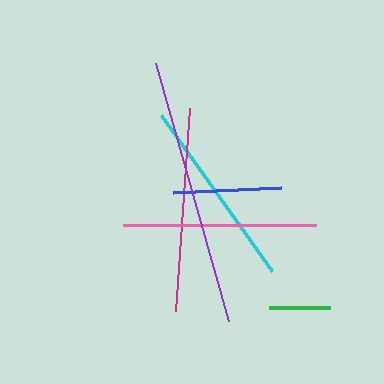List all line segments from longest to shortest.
From longest to shortest: purple, magenta, pink, cyan, blue, green.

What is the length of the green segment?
The green segment is approximately 61 pixels long.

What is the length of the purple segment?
The purple segment is approximately 269 pixels long.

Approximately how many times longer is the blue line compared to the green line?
The blue line is approximately 1.8 times the length of the green line.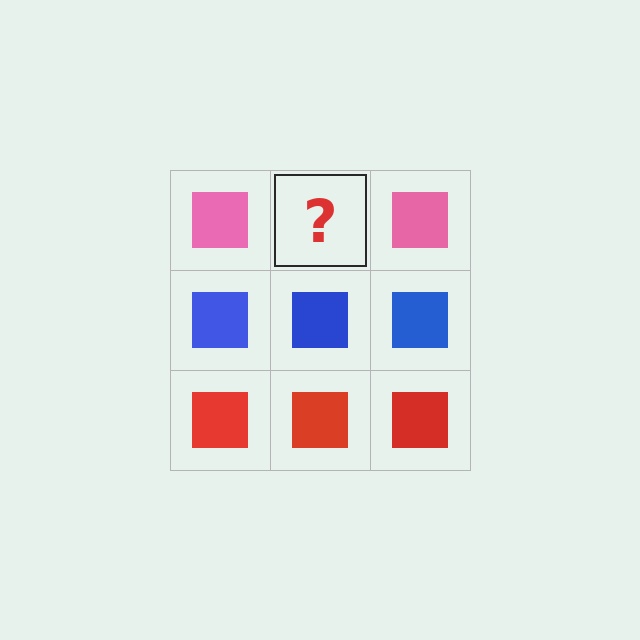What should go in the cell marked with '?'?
The missing cell should contain a pink square.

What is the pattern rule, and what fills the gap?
The rule is that each row has a consistent color. The gap should be filled with a pink square.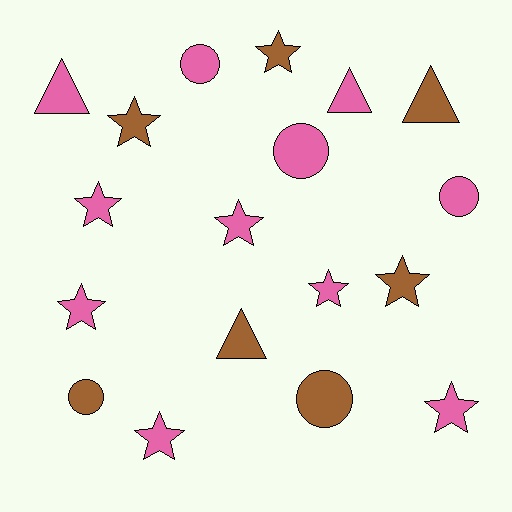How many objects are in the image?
There are 18 objects.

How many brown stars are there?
There are 3 brown stars.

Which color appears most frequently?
Pink, with 11 objects.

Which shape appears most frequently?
Star, with 9 objects.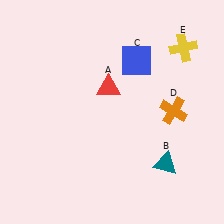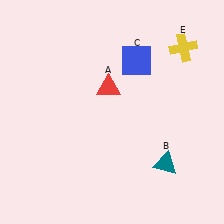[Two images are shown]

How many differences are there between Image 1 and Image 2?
There is 1 difference between the two images.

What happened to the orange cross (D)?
The orange cross (D) was removed in Image 2. It was in the top-right area of Image 1.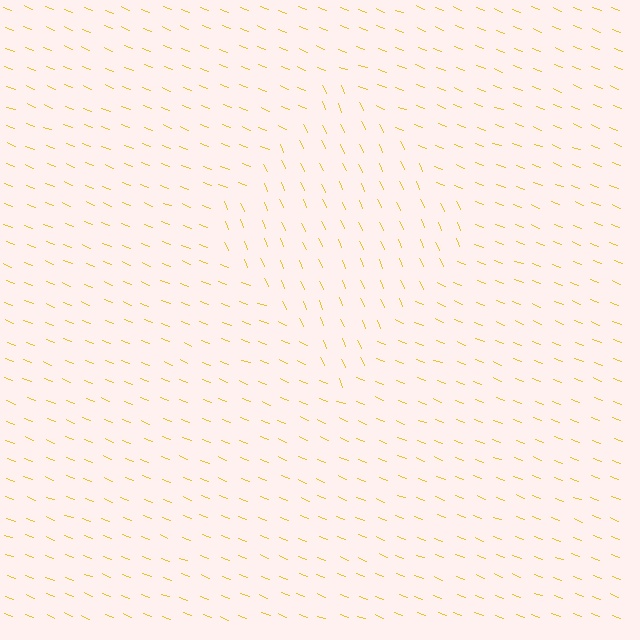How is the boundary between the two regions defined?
The boundary is defined purely by a change in line orientation (approximately 45 degrees difference). All lines are the same color and thickness.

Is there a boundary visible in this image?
Yes, there is a texture boundary formed by a change in line orientation.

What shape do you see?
I see a diamond.